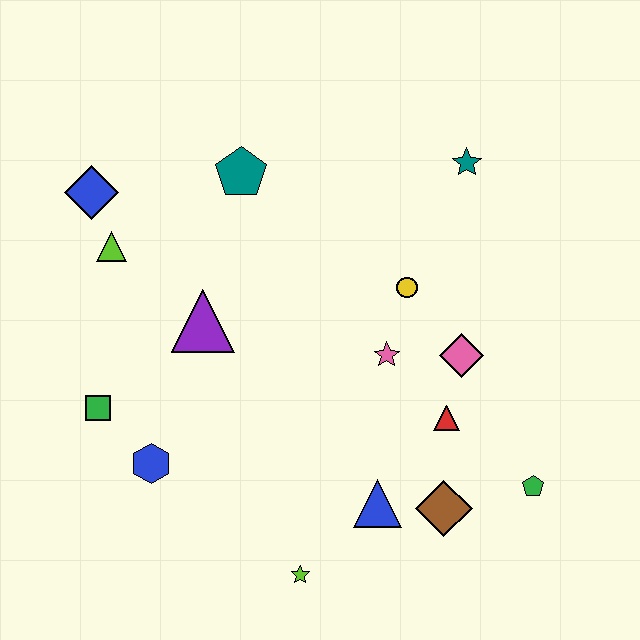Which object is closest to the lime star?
The blue triangle is closest to the lime star.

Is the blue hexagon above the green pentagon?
Yes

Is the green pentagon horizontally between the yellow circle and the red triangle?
No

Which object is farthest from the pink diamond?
The blue diamond is farthest from the pink diamond.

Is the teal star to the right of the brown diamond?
Yes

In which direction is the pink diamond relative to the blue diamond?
The pink diamond is to the right of the blue diamond.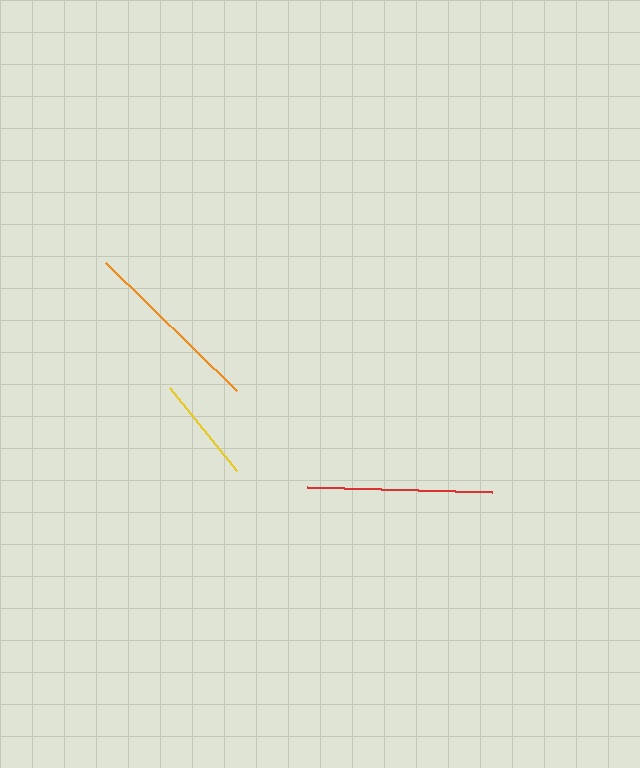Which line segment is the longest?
The red line is the longest at approximately 186 pixels.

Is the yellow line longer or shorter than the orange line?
The orange line is longer than the yellow line.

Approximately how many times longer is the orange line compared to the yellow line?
The orange line is approximately 1.7 times the length of the yellow line.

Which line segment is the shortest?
The yellow line is the shortest at approximately 107 pixels.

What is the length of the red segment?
The red segment is approximately 186 pixels long.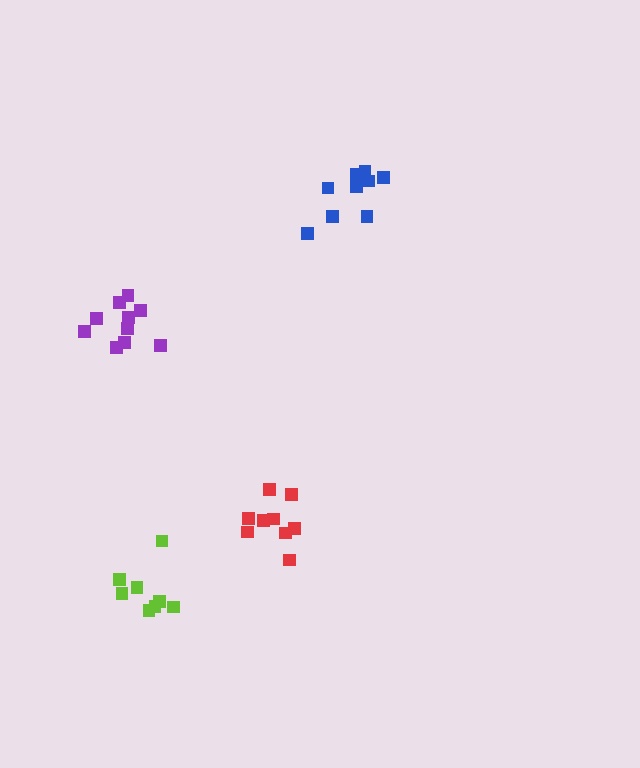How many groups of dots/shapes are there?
There are 4 groups.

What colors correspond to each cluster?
The clusters are colored: lime, blue, red, purple.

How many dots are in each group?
Group 1: 8 dots, Group 2: 9 dots, Group 3: 9 dots, Group 4: 10 dots (36 total).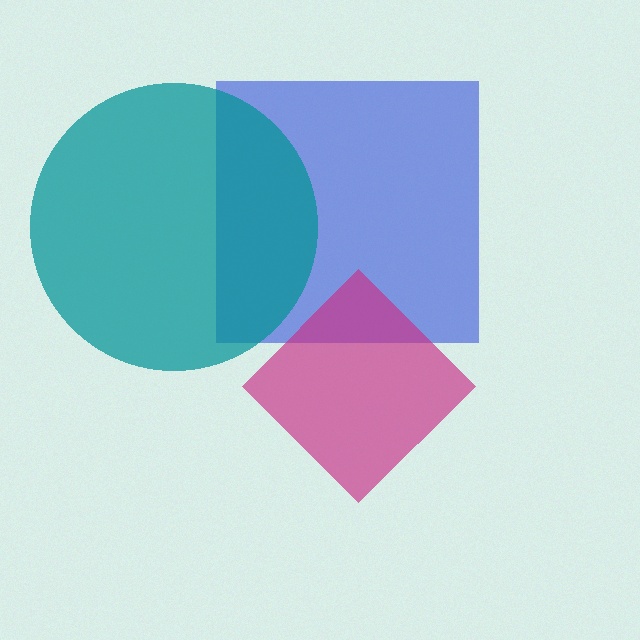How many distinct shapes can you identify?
There are 3 distinct shapes: a blue square, a magenta diamond, a teal circle.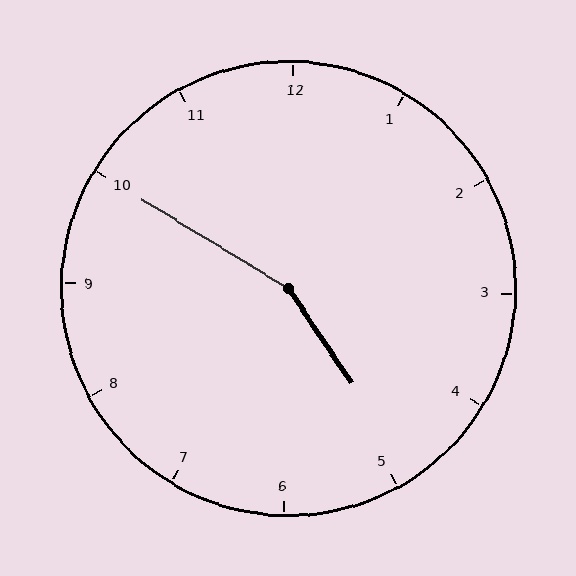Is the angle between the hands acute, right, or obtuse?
It is obtuse.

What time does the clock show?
4:50.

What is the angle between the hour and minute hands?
Approximately 155 degrees.